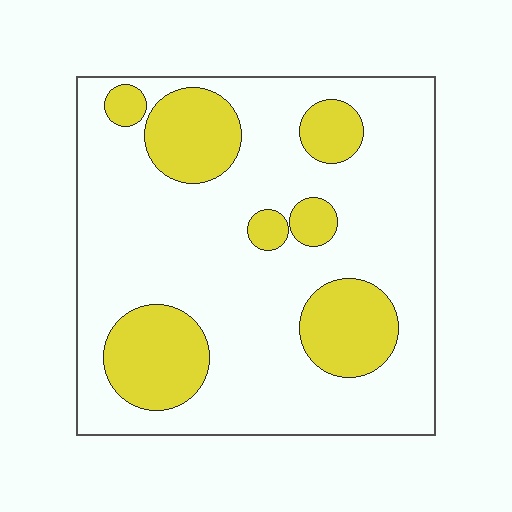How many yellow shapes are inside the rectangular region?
7.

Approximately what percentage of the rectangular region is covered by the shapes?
Approximately 25%.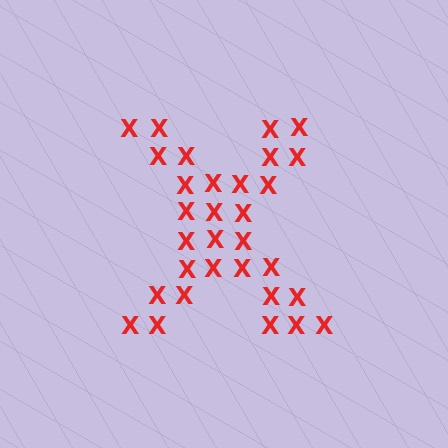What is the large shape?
The large shape is the letter X.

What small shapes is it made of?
It is made of small letter X's.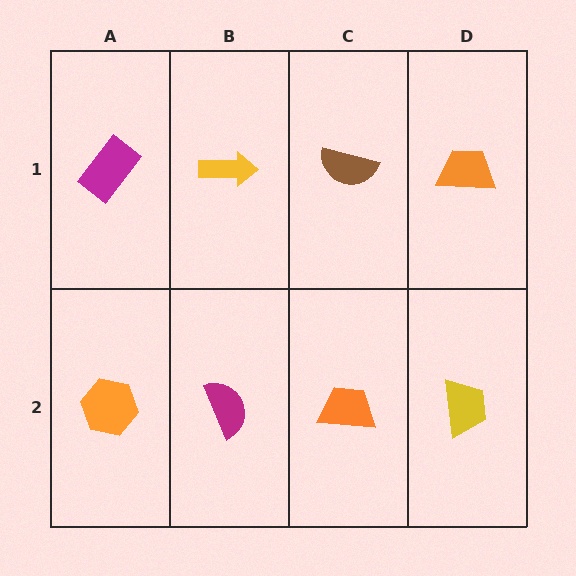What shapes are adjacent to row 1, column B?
A magenta semicircle (row 2, column B), a magenta rectangle (row 1, column A), a brown semicircle (row 1, column C).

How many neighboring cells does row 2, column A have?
2.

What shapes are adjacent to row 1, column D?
A yellow trapezoid (row 2, column D), a brown semicircle (row 1, column C).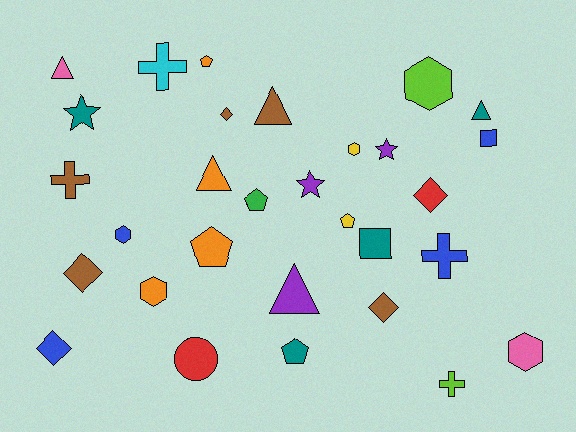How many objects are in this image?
There are 30 objects.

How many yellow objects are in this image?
There are 2 yellow objects.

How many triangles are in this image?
There are 5 triangles.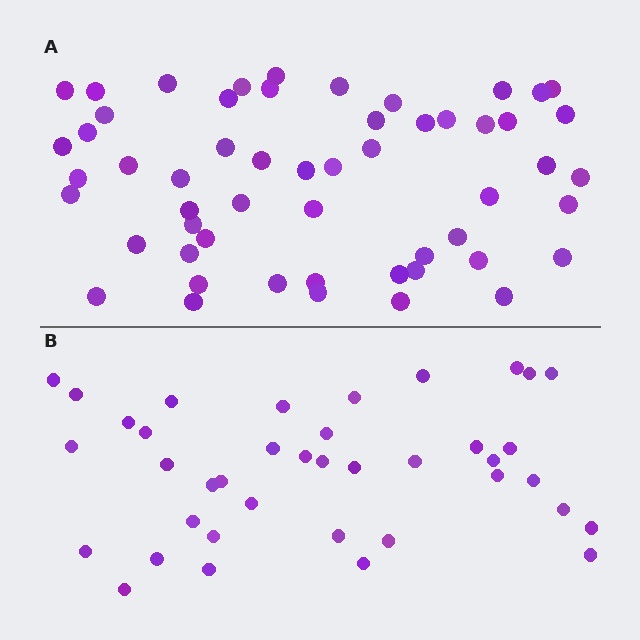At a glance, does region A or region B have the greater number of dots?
Region A (the top region) has more dots.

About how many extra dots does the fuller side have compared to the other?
Region A has approximately 15 more dots than region B.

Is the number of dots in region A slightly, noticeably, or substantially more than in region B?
Region A has noticeably more, but not dramatically so. The ratio is roughly 1.4 to 1.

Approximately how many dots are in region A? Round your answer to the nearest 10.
About 60 dots. (The exact count is 55, which rounds to 60.)